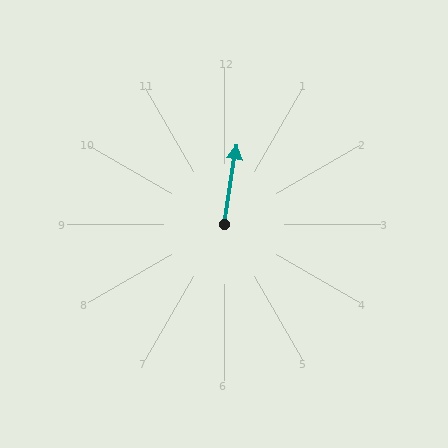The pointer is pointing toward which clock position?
Roughly 12 o'clock.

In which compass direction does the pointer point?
North.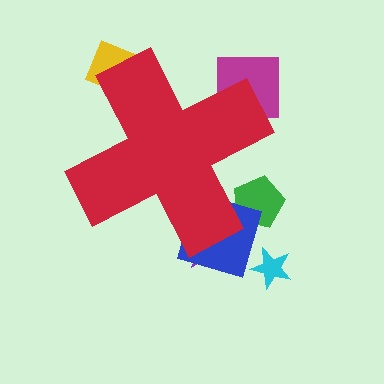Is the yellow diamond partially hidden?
Yes, the yellow diamond is partially hidden behind the red cross.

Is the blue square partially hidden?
Yes, the blue square is partially hidden behind the red cross.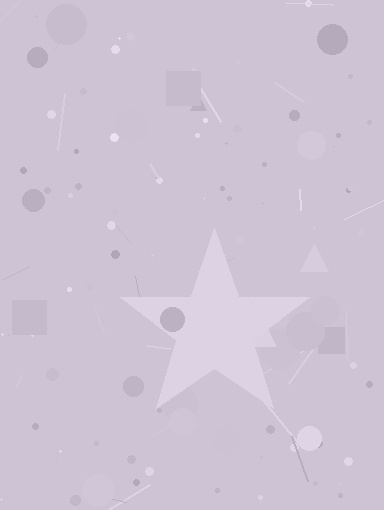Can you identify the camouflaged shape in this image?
The camouflaged shape is a star.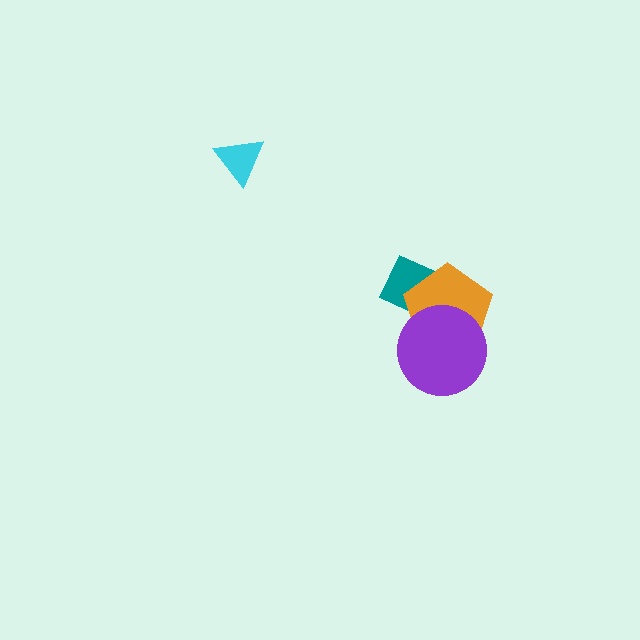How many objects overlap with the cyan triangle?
0 objects overlap with the cyan triangle.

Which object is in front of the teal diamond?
The orange pentagon is in front of the teal diamond.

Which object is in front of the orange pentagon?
The purple circle is in front of the orange pentagon.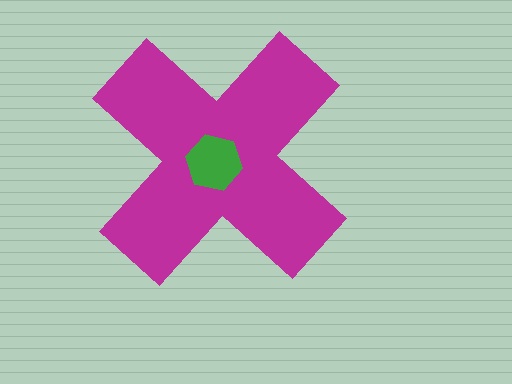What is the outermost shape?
The magenta cross.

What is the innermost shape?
The green hexagon.